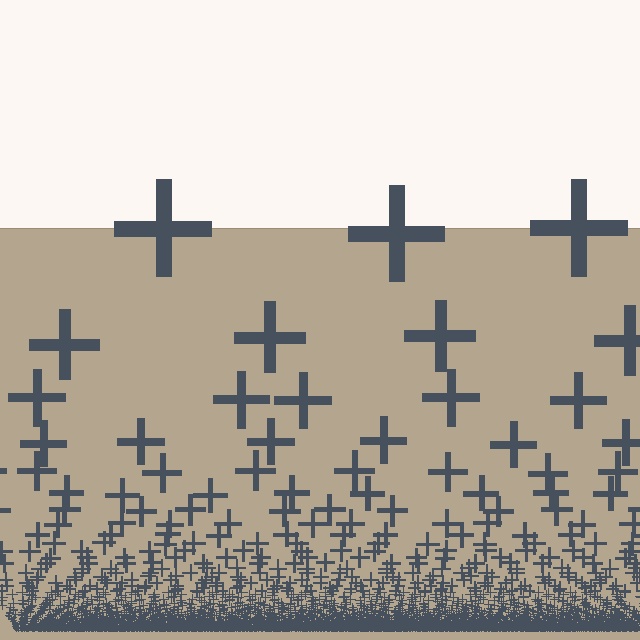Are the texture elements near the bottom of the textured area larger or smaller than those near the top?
Smaller. The gradient is inverted — elements near the bottom are smaller and denser.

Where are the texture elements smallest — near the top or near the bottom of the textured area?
Near the bottom.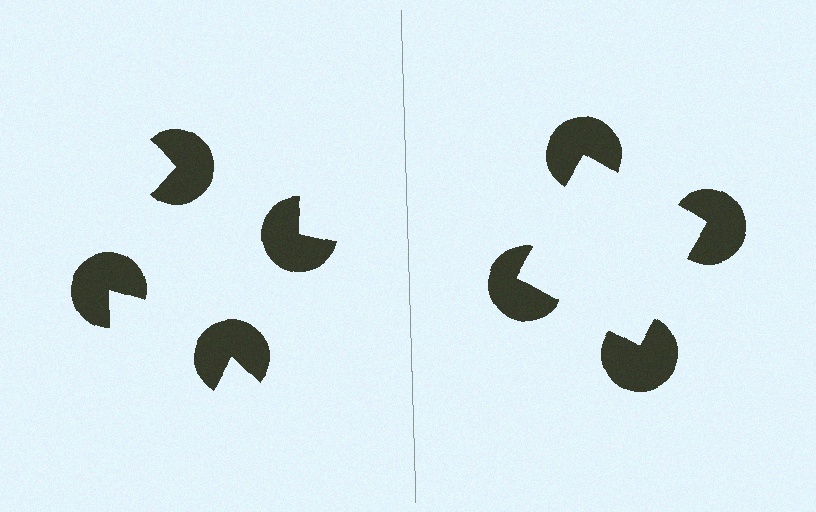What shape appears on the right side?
An illusory square.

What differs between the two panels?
The pac-man discs are positioned identically on both sides; only the wedge orientations differ. On the right they align to a square; on the left they are misaligned.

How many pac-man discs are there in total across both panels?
8 — 4 on each side.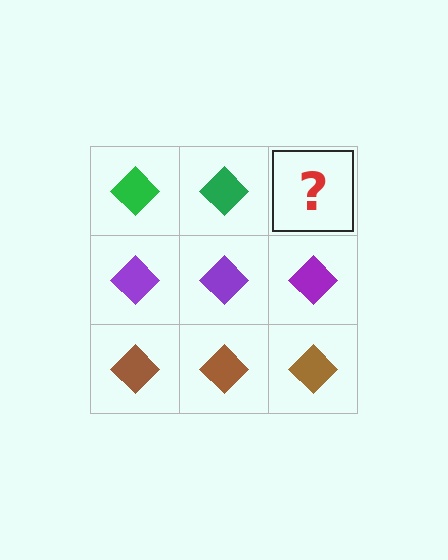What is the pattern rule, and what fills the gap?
The rule is that each row has a consistent color. The gap should be filled with a green diamond.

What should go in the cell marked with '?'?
The missing cell should contain a green diamond.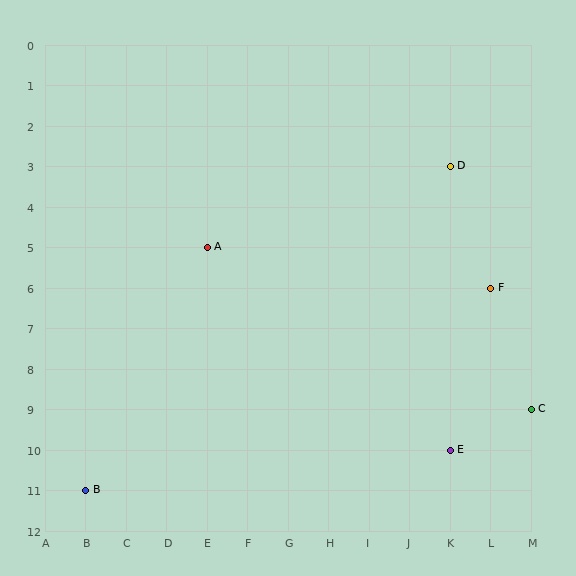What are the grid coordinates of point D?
Point D is at grid coordinates (K, 3).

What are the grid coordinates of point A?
Point A is at grid coordinates (E, 5).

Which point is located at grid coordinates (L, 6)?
Point F is at (L, 6).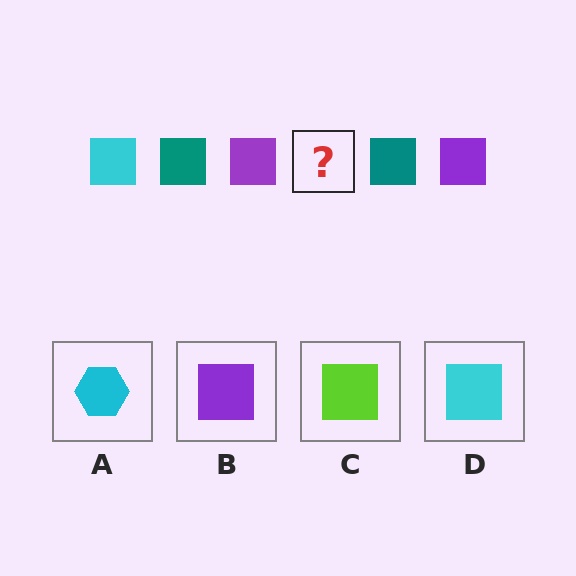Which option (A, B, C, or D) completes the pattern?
D.